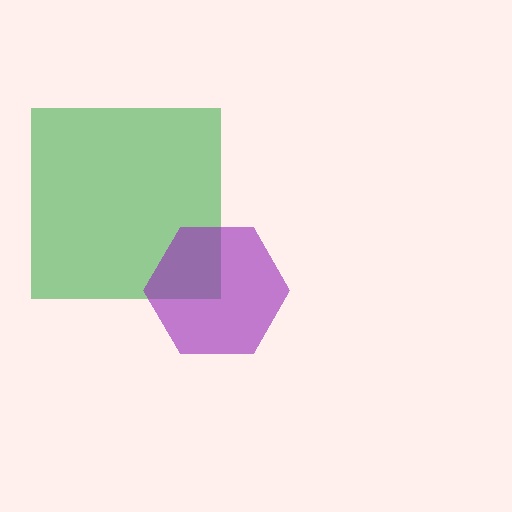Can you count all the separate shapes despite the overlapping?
Yes, there are 2 separate shapes.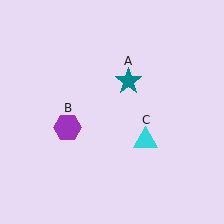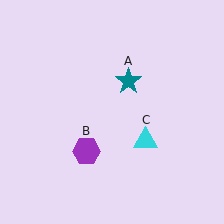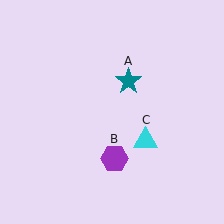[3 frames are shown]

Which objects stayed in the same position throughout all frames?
Teal star (object A) and cyan triangle (object C) remained stationary.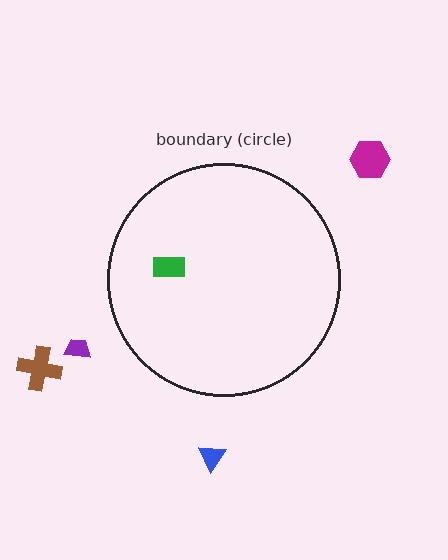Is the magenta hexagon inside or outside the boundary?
Outside.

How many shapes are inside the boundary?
1 inside, 4 outside.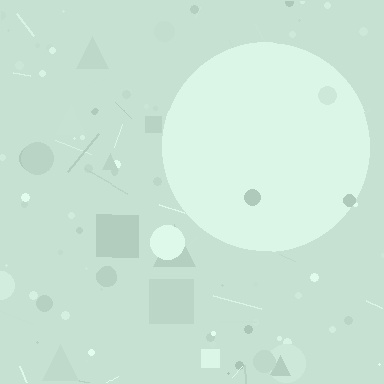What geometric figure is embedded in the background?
A circle is embedded in the background.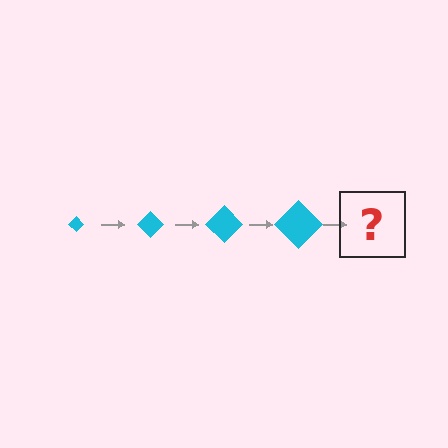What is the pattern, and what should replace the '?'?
The pattern is that the diamond gets progressively larger each step. The '?' should be a cyan diamond, larger than the previous one.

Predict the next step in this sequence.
The next step is a cyan diamond, larger than the previous one.